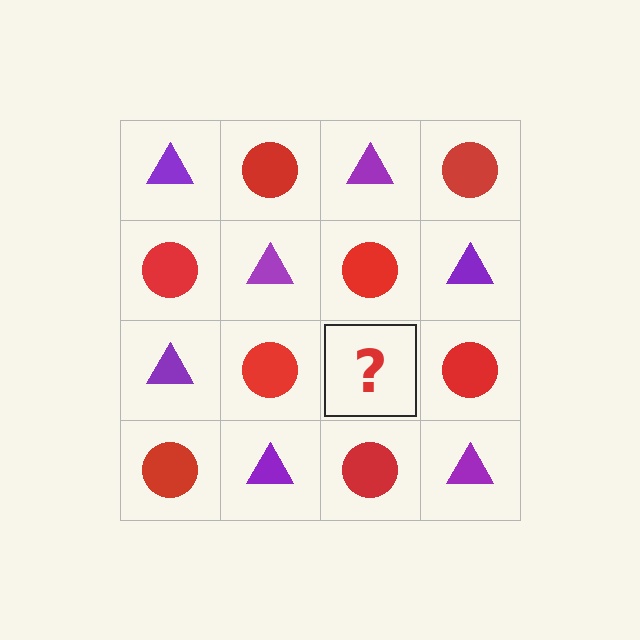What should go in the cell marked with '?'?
The missing cell should contain a purple triangle.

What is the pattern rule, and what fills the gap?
The rule is that it alternates purple triangle and red circle in a checkerboard pattern. The gap should be filled with a purple triangle.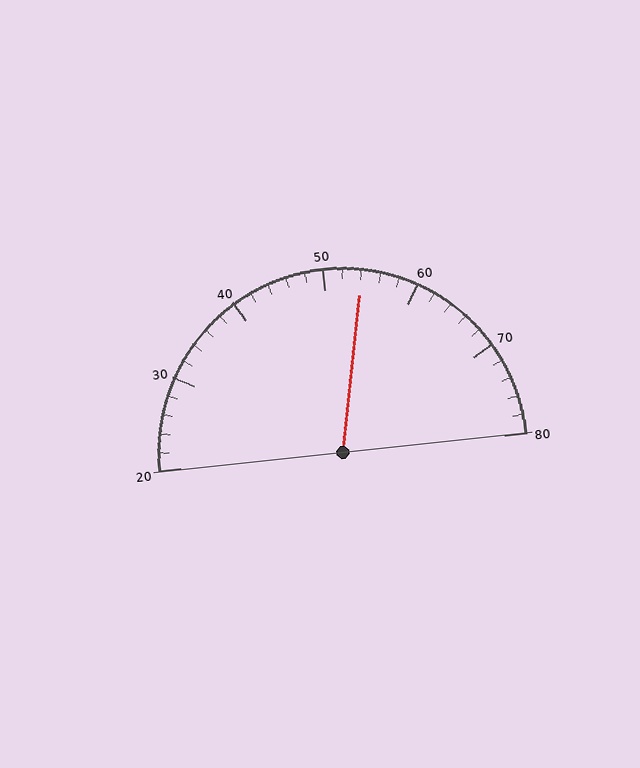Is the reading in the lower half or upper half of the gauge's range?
The reading is in the upper half of the range (20 to 80).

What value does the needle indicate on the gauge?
The needle indicates approximately 54.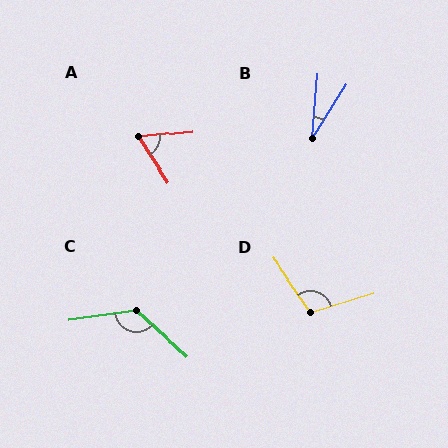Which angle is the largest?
C, at approximately 130 degrees.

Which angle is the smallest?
B, at approximately 28 degrees.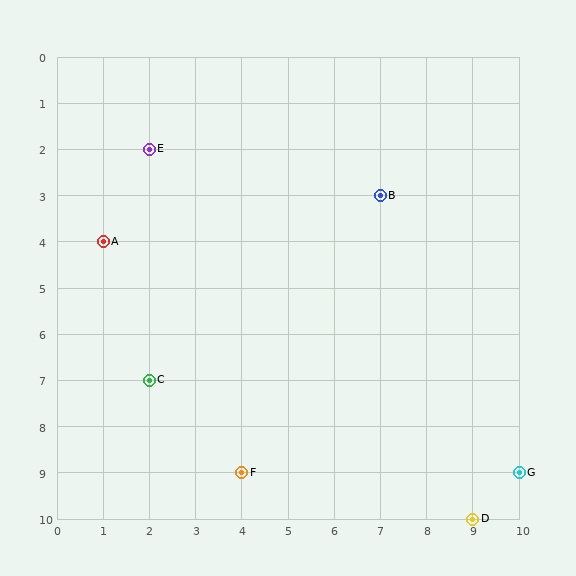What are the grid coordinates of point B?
Point B is at grid coordinates (7, 3).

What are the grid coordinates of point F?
Point F is at grid coordinates (4, 9).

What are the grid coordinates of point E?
Point E is at grid coordinates (2, 2).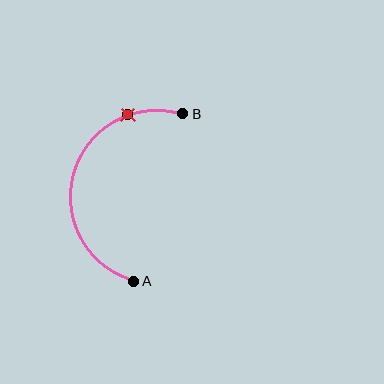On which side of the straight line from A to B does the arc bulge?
The arc bulges to the left of the straight line connecting A and B.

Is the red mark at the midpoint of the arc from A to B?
No. The red mark lies on the arc but is closer to endpoint B. The arc midpoint would be at the point on the curve equidistant along the arc from both A and B.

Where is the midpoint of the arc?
The arc midpoint is the point on the curve farthest from the straight line joining A and B. It sits to the left of that line.